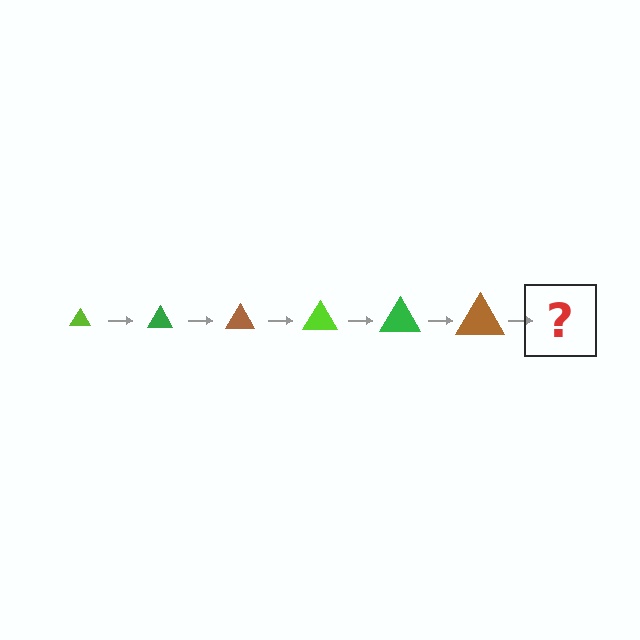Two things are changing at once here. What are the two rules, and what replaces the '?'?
The two rules are that the triangle grows larger each step and the color cycles through lime, green, and brown. The '?' should be a lime triangle, larger than the previous one.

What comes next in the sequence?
The next element should be a lime triangle, larger than the previous one.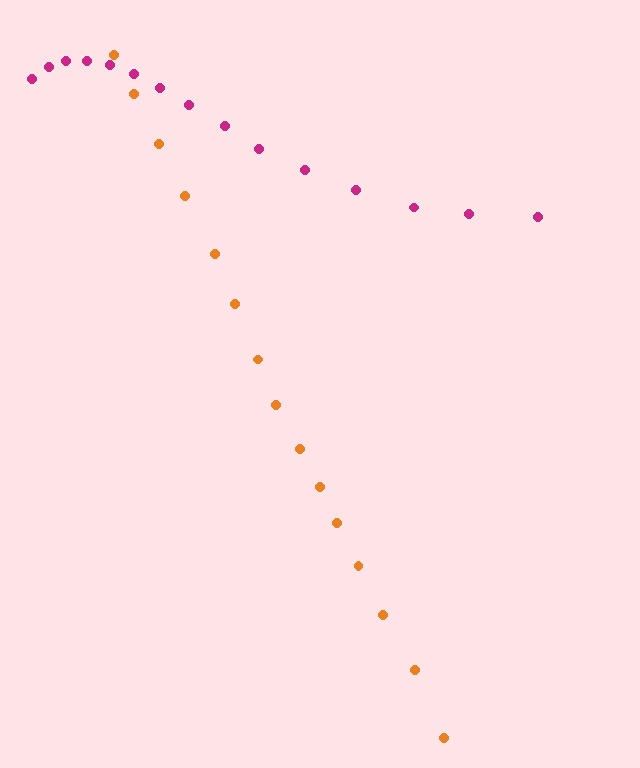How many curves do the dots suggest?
There are 2 distinct paths.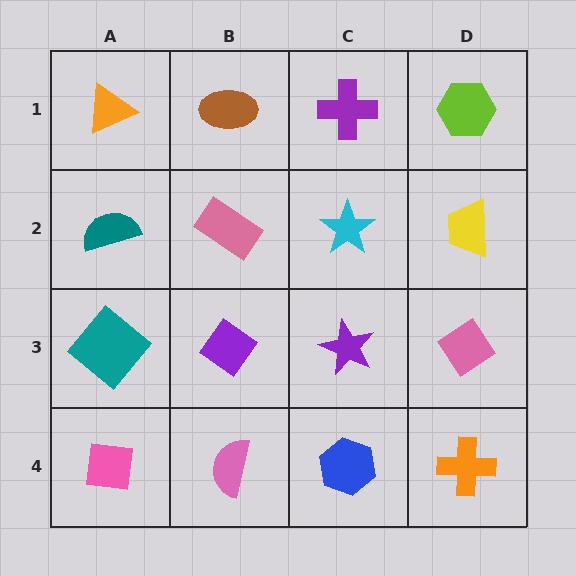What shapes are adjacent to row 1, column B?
A pink rectangle (row 2, column B), an orange triangle (row 1, column A), a purple cross (row 1, column C).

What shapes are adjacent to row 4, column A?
A teal diamond (row 3, column A), a pink semicircle (row 4, column B).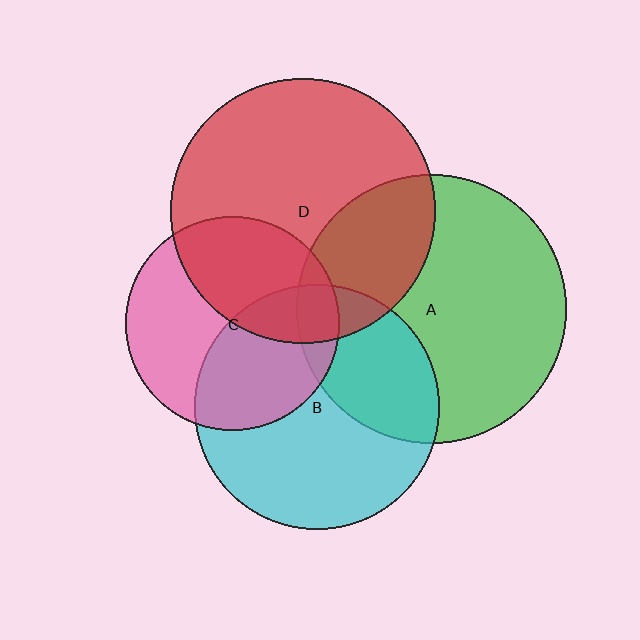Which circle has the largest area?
Circle A (green).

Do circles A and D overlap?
Yes.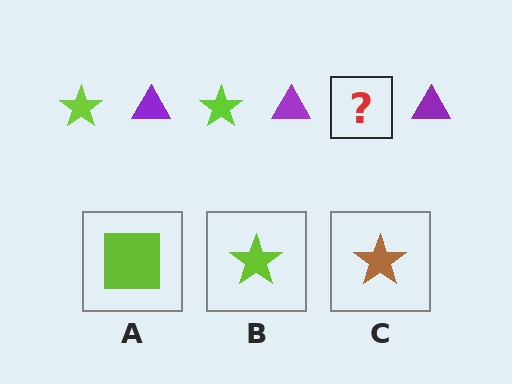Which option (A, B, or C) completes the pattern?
B.